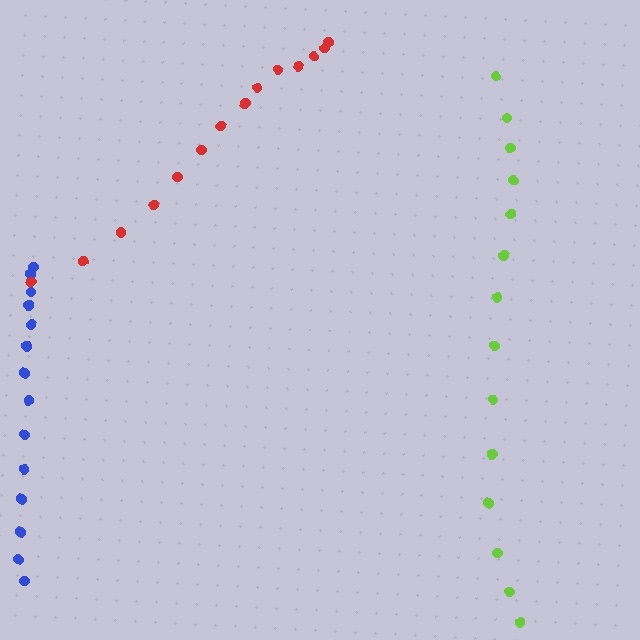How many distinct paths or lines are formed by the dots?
There are 3 distinct paths.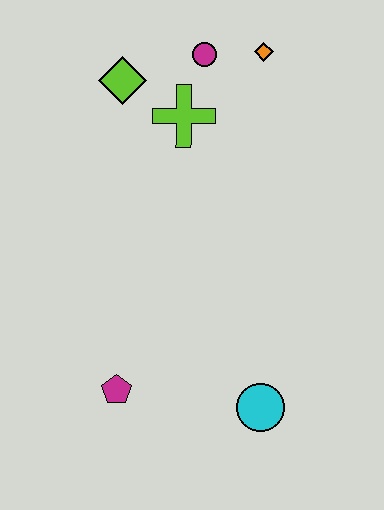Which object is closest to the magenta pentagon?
The cyan circle is closest to the magenta pentagon.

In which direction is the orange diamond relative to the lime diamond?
The orange diamond is to the right of the lime diamond.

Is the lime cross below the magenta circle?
Yes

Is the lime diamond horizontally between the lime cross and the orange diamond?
No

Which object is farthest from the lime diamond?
The cyan circle is farthest from the lime diamond.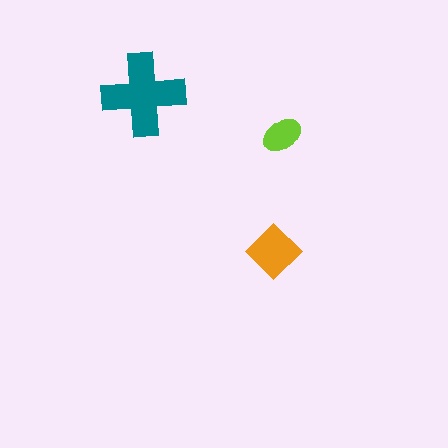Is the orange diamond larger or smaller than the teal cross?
Smaller.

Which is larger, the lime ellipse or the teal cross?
The teal cross.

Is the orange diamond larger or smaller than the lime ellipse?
Larger.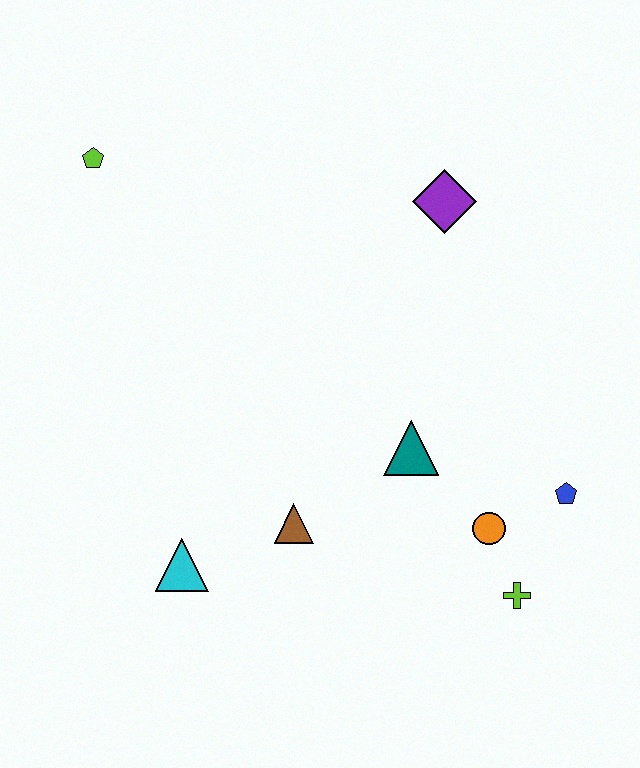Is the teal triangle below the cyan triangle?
No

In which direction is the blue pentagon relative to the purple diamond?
The blue pentagon is below the purple diamond.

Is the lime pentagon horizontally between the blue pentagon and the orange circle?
No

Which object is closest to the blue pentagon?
The orange circle is closest to the blue pentagon.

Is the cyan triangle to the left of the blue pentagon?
Yes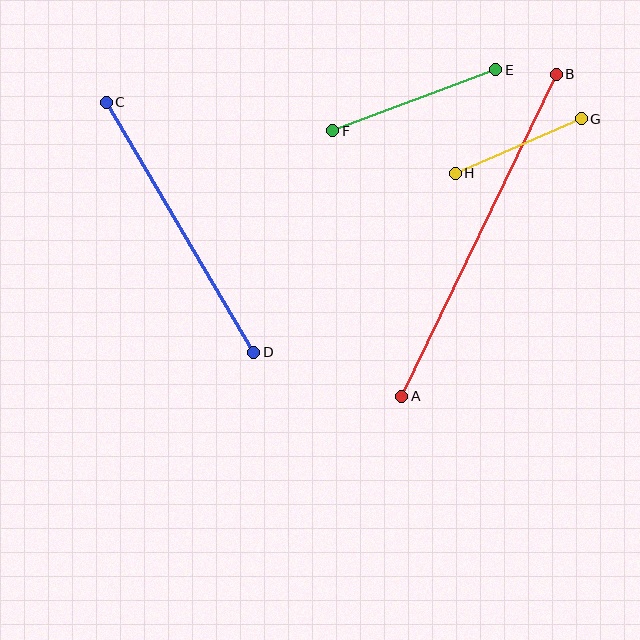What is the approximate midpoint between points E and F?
The midpoint is at approximately (414, 100) pixels.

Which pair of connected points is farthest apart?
Points A and B are farthest apart.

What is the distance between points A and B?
The distance is approximately 357 pixels.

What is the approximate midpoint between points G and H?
The midpoint is at approximately (518, 146) pixels.